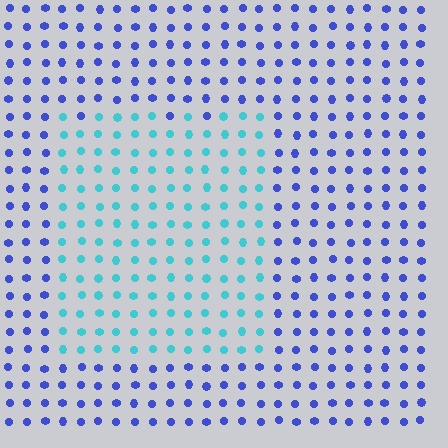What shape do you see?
I see a rectangle.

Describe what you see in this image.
The image is filled with small blue elements in a uniform arrangement. A rectangle-shaped region is visible where the elements are tinted to a slightly different hue, forming a subtle color boundary.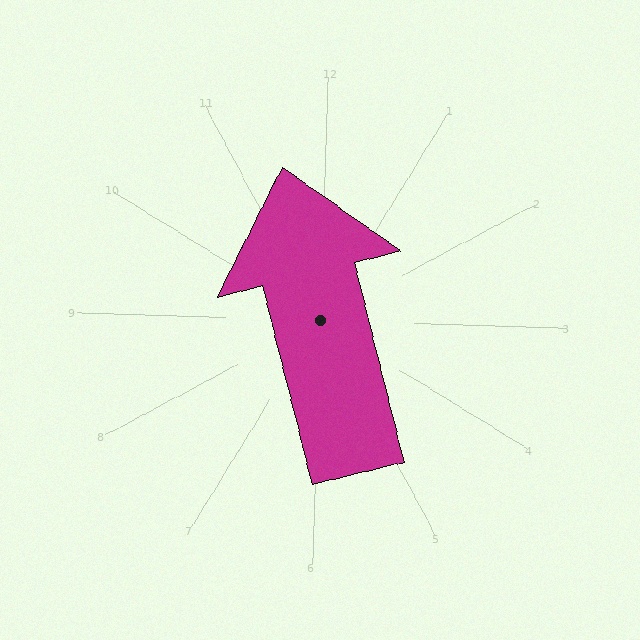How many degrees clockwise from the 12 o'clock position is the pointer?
Approximately 344 degrees.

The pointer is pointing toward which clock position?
Roughly 11 o'clock.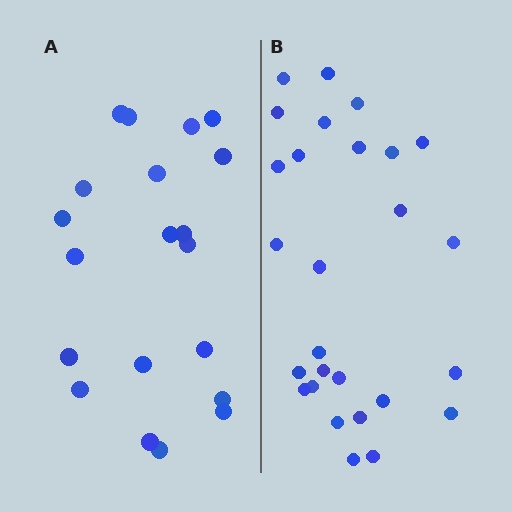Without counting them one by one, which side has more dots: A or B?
Region B (the right region) has more dots.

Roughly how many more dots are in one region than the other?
Region B has roughly 8 or so more dots than region A.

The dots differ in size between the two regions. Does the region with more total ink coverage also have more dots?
No. Region A has more total ink coverage because its dots are larger, but region B actually contains more individual dots. Total area can be misleading — the number of items is what matters here.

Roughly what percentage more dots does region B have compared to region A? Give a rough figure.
About 35% more.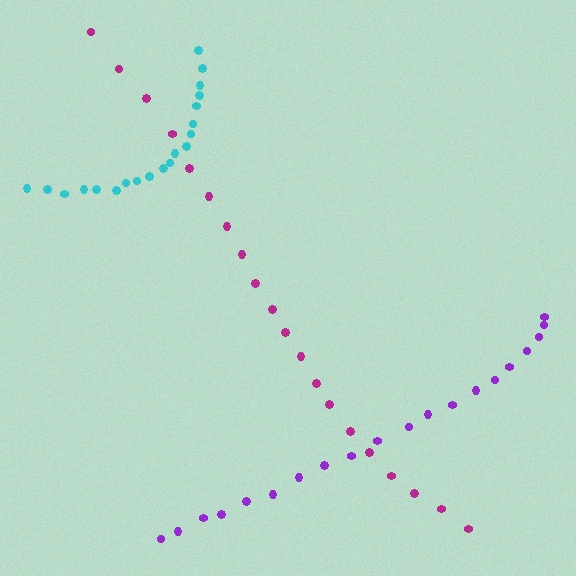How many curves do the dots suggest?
There are 3 distinct paths.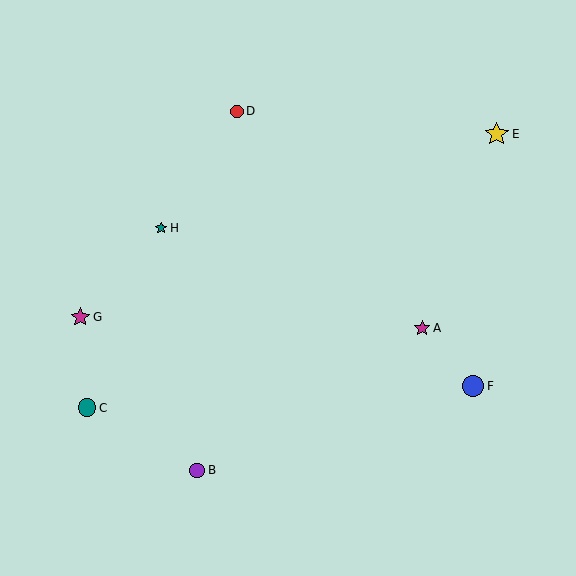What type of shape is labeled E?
Shape E is a yellow star.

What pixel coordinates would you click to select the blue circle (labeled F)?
Click at (473, 386) to select the blue circle F.